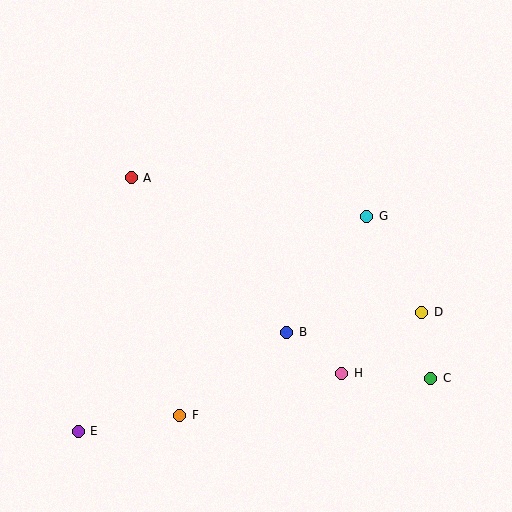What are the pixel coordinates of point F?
Point F is at (180, 415).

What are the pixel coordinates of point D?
Point D is at (422, 312).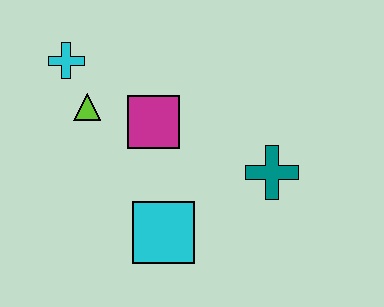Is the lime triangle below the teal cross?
No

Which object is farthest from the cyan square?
The cyan cross is farthest from the cyan square.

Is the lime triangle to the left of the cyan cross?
No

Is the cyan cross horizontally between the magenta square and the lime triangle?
No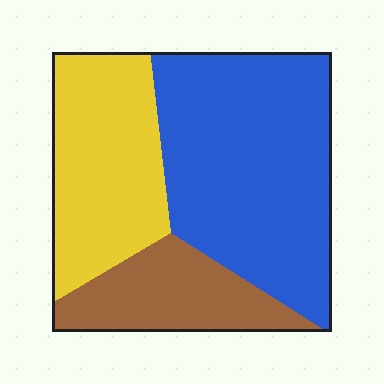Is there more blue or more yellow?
Blue.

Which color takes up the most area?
Blue, at roughly 50%.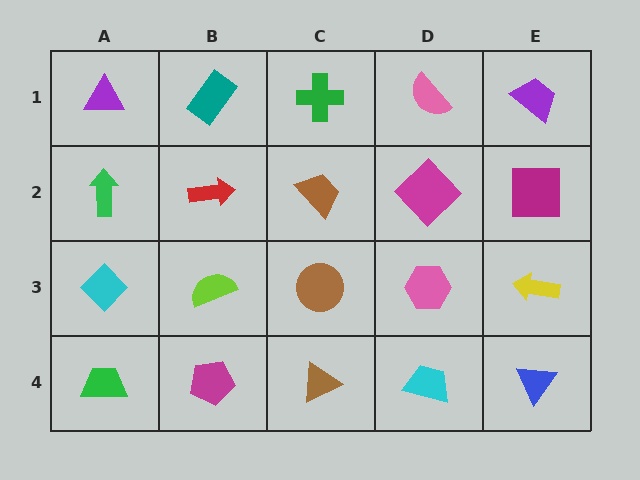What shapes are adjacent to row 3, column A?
A green arrow (row 2, column A), a green trapezoid (row 4, column A), a lime semicircle (row 3, column B).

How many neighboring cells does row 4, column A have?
2.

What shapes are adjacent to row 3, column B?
A red arrow (row 2, column B), a magenta pentagon (row 4, column B), a cyan diamond (row 3, column A), a brown circle (row 3, column C).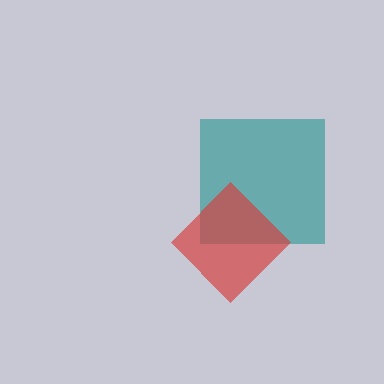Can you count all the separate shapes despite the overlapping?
Yes, there are 2 separate shapes.